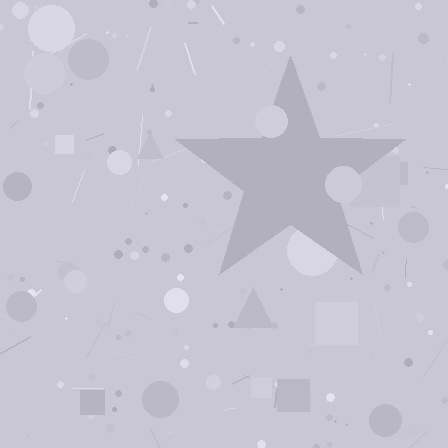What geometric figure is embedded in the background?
A star is embedded in the background.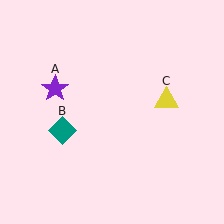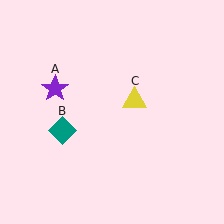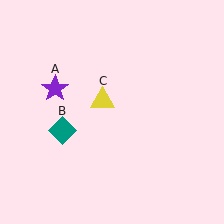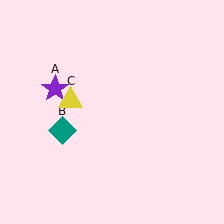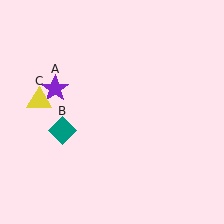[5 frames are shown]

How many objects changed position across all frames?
1 object changed position: yellow triangle (object C).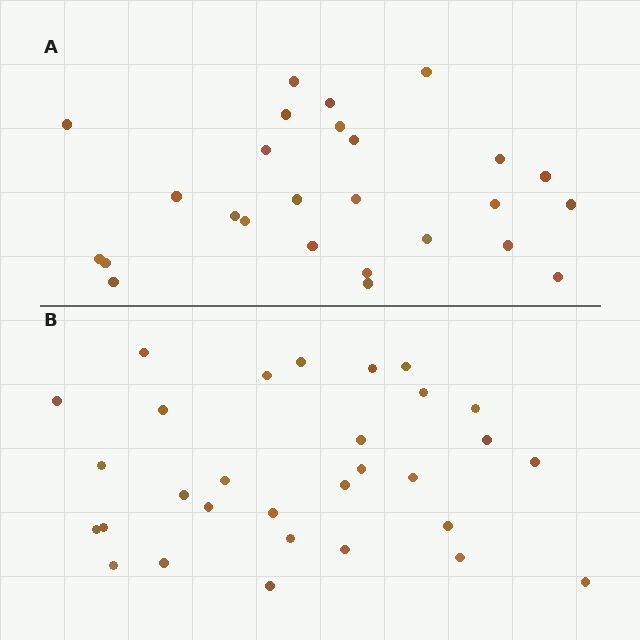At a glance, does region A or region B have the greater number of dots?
Region B (the bottom region) has more dots.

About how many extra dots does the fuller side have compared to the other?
Region B has about 4 more dots than region A.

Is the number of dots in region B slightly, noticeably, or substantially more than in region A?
Region B has only slightly more — the two regions are fairly close. The ratio is roughly 1.2 to 1.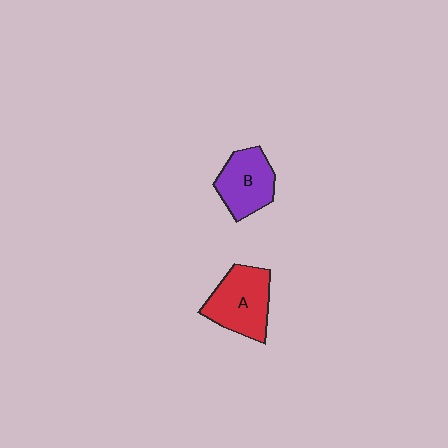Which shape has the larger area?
Shape A (red).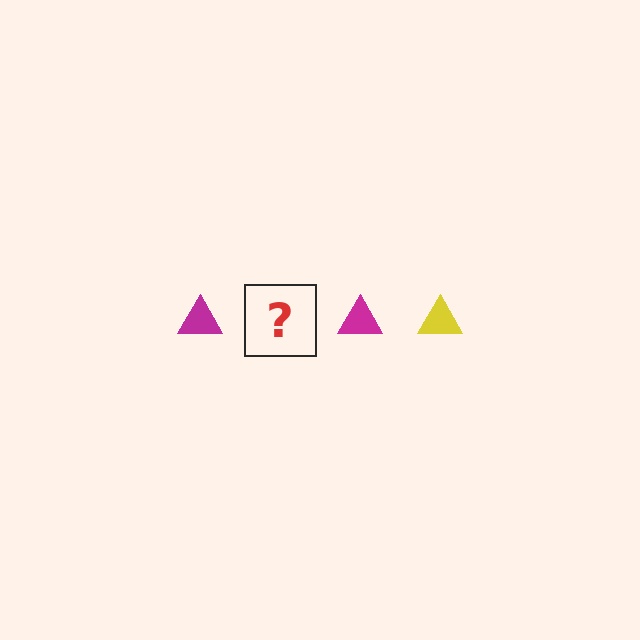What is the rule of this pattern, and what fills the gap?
The rule is that the pattern cycles through magenta, yellow triangles. The gap should be filled with a yellow triangle.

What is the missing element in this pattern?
The missing element is a yellow triangle.